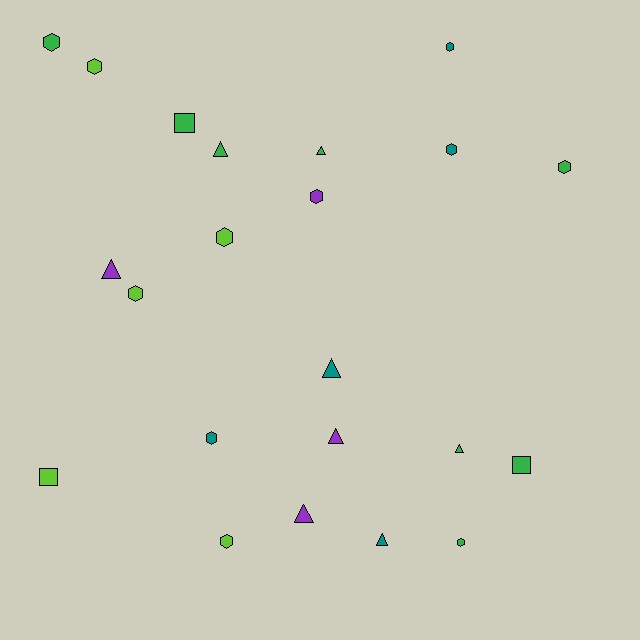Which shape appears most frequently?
Hexagon, with 11 objects.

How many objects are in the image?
There are 22 objects.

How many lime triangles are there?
There are no lime triangles.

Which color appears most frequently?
Green, with 8 objects.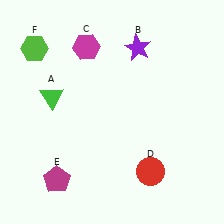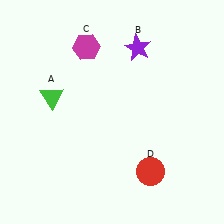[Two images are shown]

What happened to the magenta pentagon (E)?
The magenta pentagon (E) was removed in Image 2. It was in the bottom-left area of Image 1.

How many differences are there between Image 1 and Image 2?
There are 2 differences between the two images.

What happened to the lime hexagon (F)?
The lime hexagon (F) was removed in Image 2. It was in the top-left area of Image 1.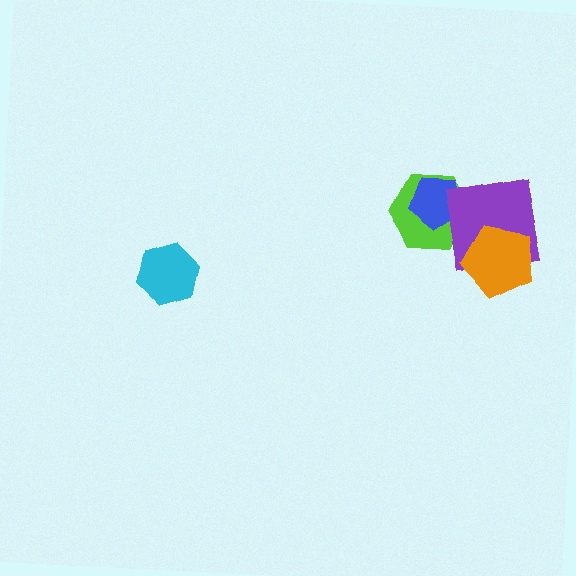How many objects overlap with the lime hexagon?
2 objects overlap with the lime hexagon.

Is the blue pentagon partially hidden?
Yes, it is partially covered by another shape.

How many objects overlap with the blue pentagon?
2 objects overlap with the blue pentagon.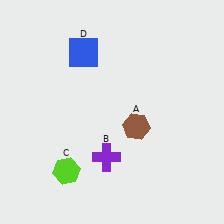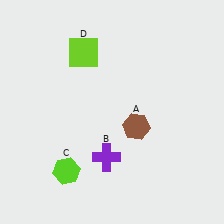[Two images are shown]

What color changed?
The square (D) changed from blue in Image 1 to lime in Image 2.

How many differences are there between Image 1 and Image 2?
There is 1 difference between the two images.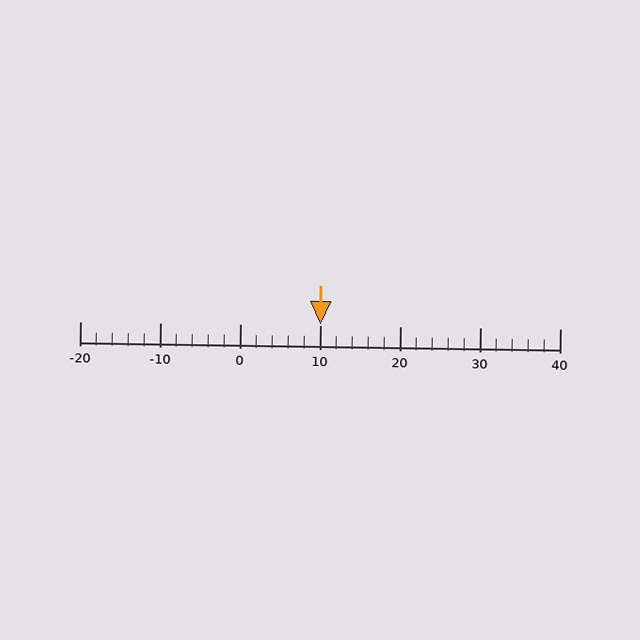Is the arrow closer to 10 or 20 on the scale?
The arrow is closer to 10.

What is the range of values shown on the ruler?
The ruler shows values from -20 to 40.